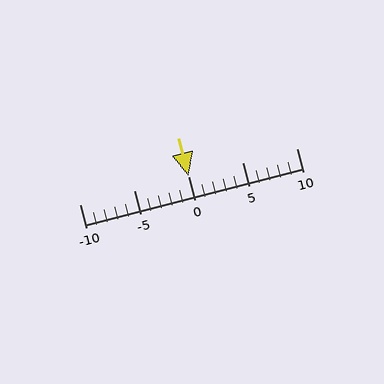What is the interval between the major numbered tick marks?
The major tick marks are spaced 5 units apart.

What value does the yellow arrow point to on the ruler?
The yellow arrow points to approximately 0.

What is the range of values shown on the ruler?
The ruler shows values from -10 to 10.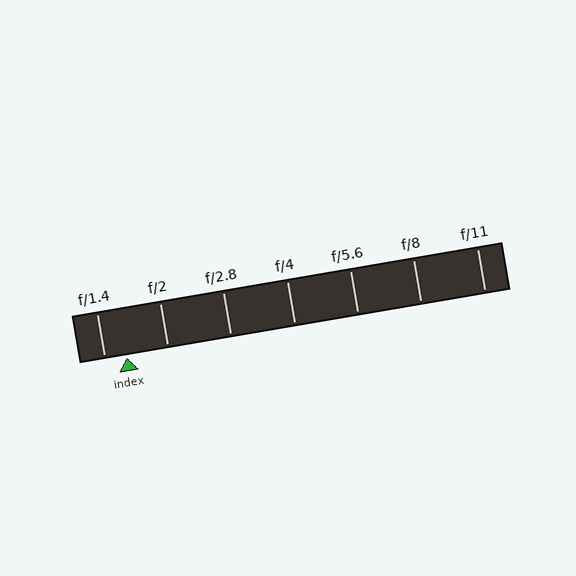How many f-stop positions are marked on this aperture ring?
There are 7 f-stop positions marked.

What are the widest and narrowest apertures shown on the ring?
The widest aperture shown is f/1.4 and the narrowest is f/11.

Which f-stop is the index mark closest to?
The index mark is closest to f/1.4.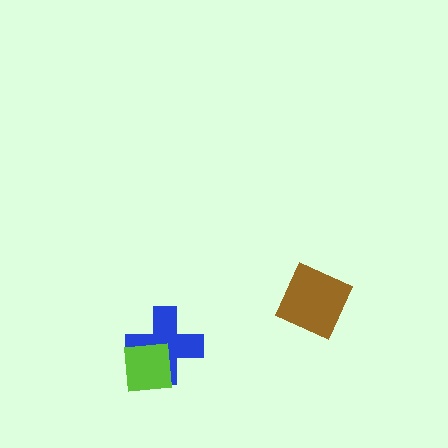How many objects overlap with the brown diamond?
0 objects overlap with the brown diamond.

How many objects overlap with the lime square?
1 object overlaps with the lime square.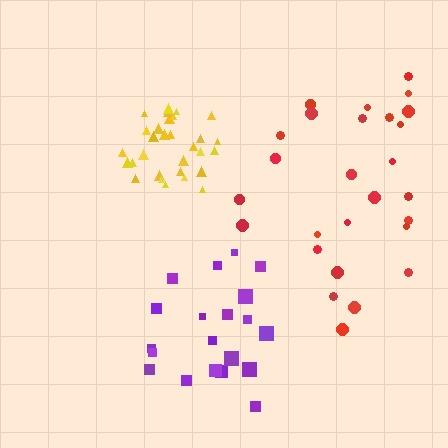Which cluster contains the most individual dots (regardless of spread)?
Yellow (30).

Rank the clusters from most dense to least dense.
yellow, purple, red.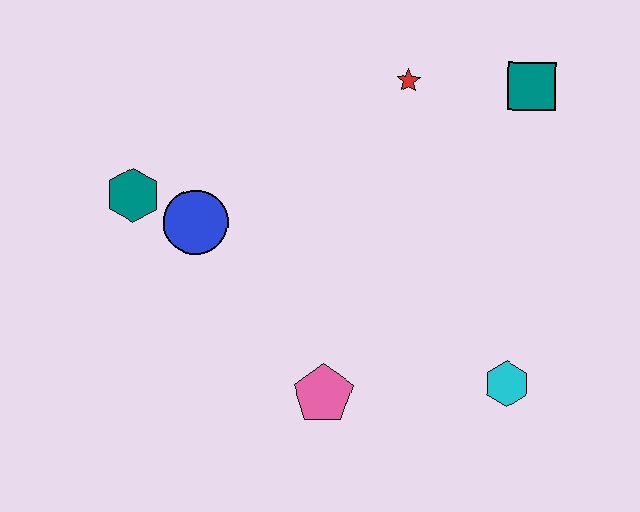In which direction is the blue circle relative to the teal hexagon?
The blue circle is to the right of the teal hexagon.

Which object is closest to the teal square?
The red star is closest to the teal square.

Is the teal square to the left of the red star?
No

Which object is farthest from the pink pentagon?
The teal square is farthest from the pink pentagon.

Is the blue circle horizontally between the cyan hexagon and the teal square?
No